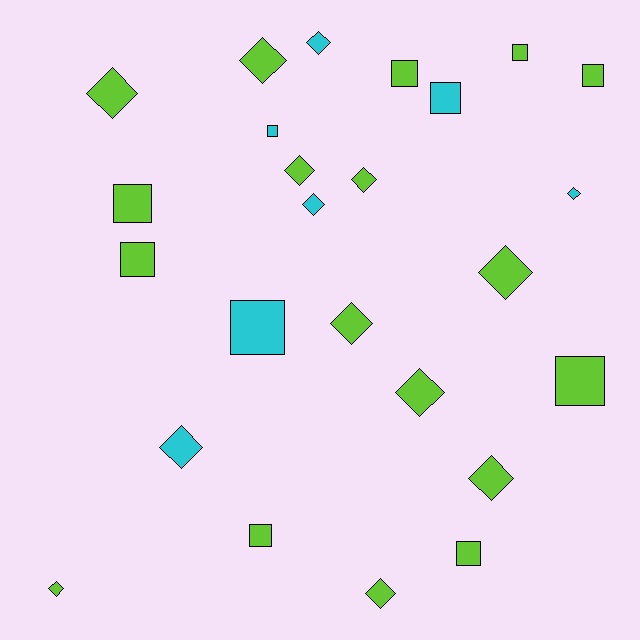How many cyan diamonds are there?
There are 4 cyan diamonds.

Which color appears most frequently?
Lime, with 18 objects.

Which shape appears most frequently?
Diamond, with 14 objects.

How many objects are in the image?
There are 25 objects.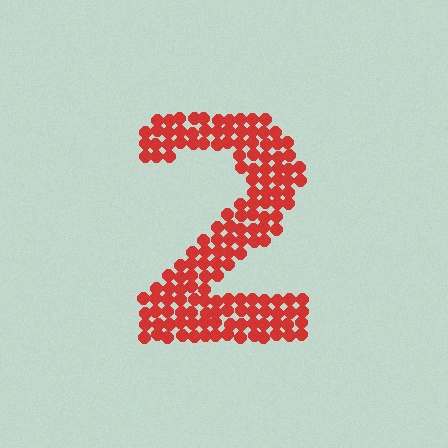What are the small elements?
The small elements are circles.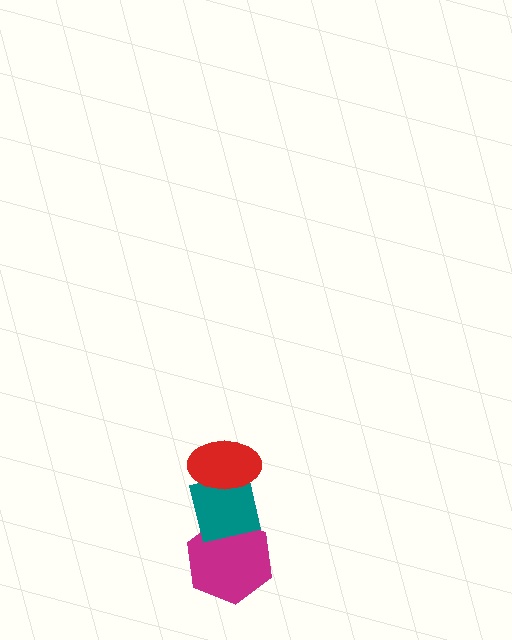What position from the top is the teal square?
The teal square is 2nd from the top.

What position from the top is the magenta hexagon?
The magenta hexagon is 3rd from the top.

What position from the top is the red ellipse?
The red ellipse is 1st from the top.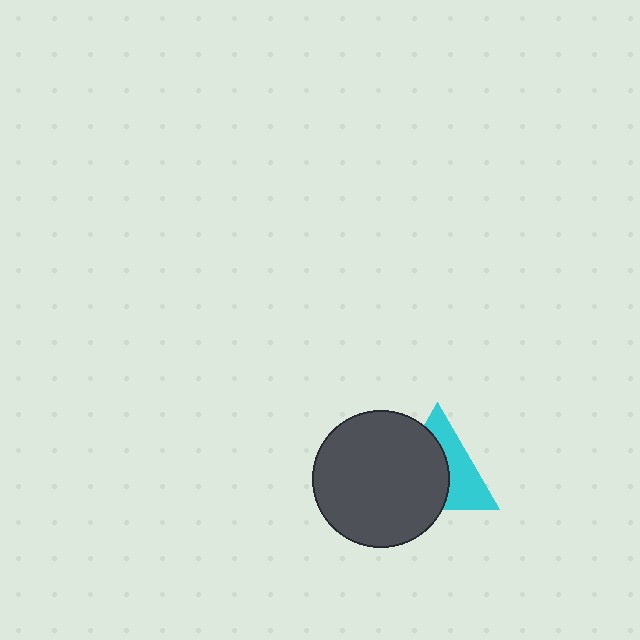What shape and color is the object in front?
The object in front is a dark gray circle.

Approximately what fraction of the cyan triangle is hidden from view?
Roughly 56% of the cyan triangle is hidden behind the dark gray circle.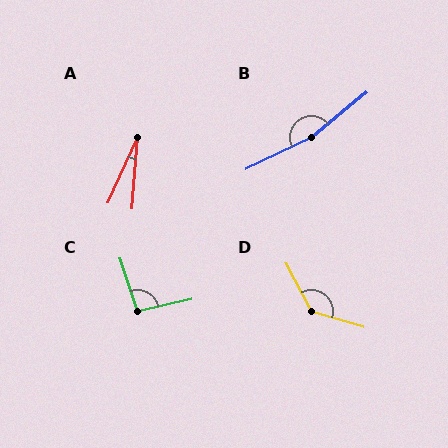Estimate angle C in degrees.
Approximately 95 degrees.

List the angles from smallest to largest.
A (20°), C (95°), D (134°), B (166°).